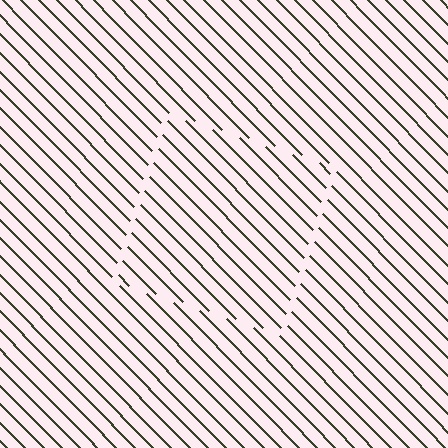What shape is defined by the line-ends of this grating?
An illusory square. The interior of the shape contains the same grating, shifted by half a period — the contour is defined by the phase discontinuity where line-ends from the inner and outer gratings abut.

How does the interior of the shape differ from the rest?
The interior of the shape contains the same grating, shifted by half a period — the contour is defined by the phase discontinuity where line-ends from the inner and outer gratings abut.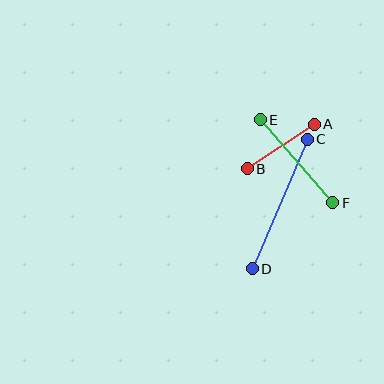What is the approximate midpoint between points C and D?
The midpoint is at approximately (280, 204) pixels.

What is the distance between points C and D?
The distance is approximately 141 pixels.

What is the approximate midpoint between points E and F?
The midpoint is at approximately (297, 161) pixels.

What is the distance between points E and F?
The distance is approximately 110 pixels.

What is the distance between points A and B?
The distance is approximately 81 pixels.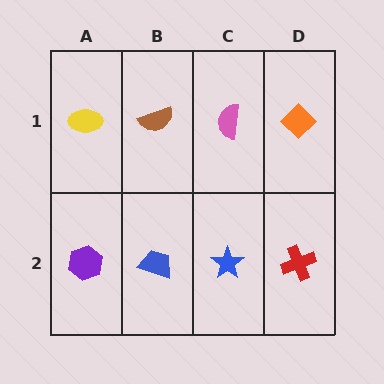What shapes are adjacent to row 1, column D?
A red cross (row 2, column D), a pink semicircle (row 1, column C).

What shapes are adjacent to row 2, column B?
A brown semicircle (row 1, column B), a purple hexagon (row 2, column A), a blue star (row 2, column C).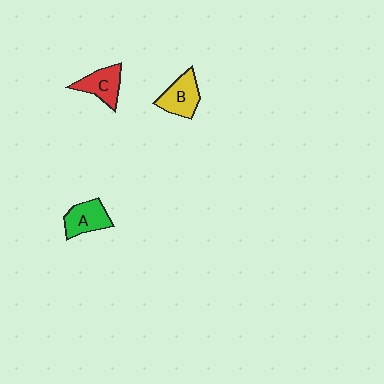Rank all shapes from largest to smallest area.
From largest to smallest: B (yellow), A (green), C (red).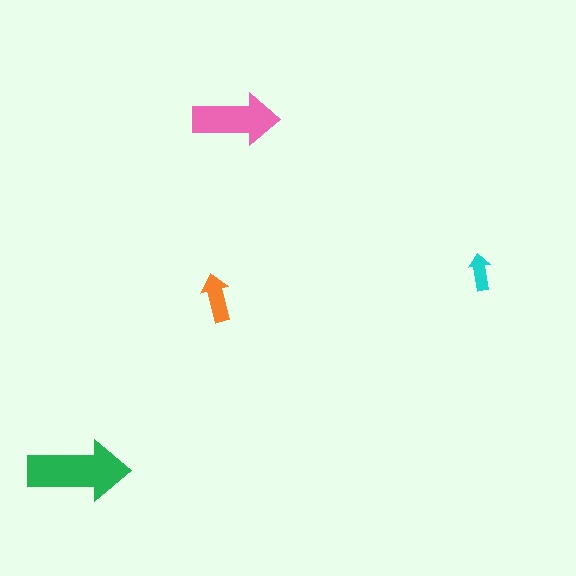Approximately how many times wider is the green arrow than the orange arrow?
About 2 times wider.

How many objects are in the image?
There are 4 objects in the image.